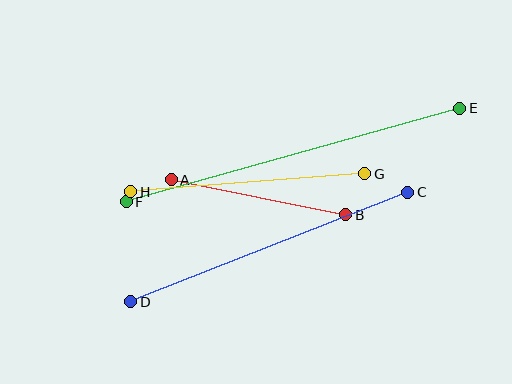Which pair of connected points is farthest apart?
Points E and F are farthest apart.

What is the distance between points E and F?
The distance is approximately 346 pixels.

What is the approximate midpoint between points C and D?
The midpoint is at approximately (269, 247) pixels.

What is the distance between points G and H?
The distance is approximately 235 pixels.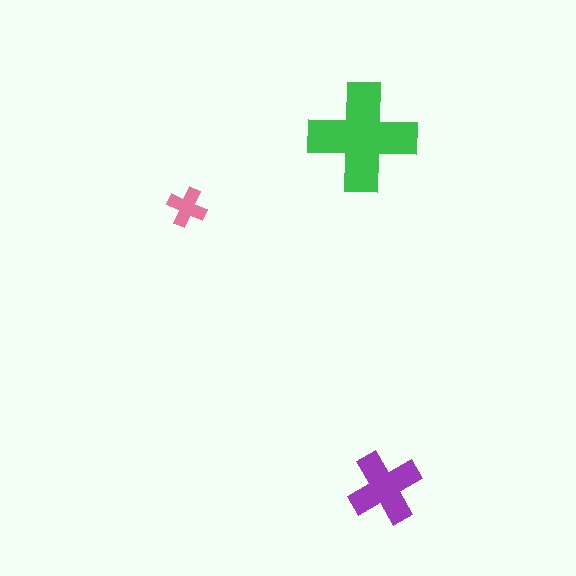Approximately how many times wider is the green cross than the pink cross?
About 2.5 times wider.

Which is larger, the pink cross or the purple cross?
The purple one.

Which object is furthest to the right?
The purple cross is rightmost.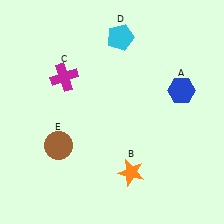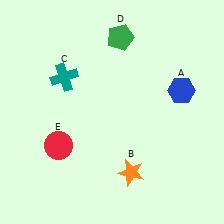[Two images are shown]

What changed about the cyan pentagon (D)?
In Image 1, D is cyan. In Image 2, it changed to green.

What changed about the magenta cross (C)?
In Image 1, C is magenta. In Image 2, it changed to teal.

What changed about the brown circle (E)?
In Image 1, E is brown. In Image 2, it changed to red.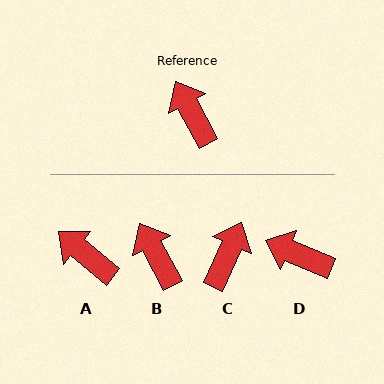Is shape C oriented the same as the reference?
No, it is off by about 52 degrees.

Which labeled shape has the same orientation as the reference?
B.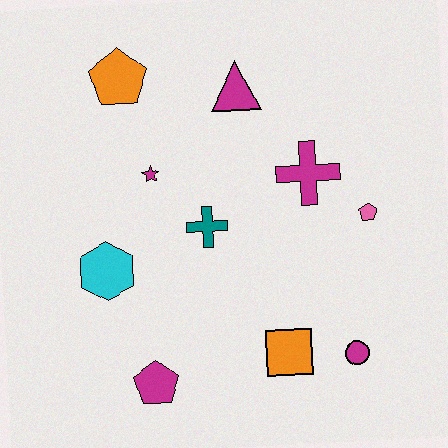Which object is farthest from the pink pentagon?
The orange pentagon is farthest from the pink pentagon.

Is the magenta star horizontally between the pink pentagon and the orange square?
No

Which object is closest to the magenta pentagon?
The cyan hexagon is closest to the magenta pentagon.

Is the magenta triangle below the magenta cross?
No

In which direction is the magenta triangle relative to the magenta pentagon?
The magenta triangle is above the magenta pentagon.